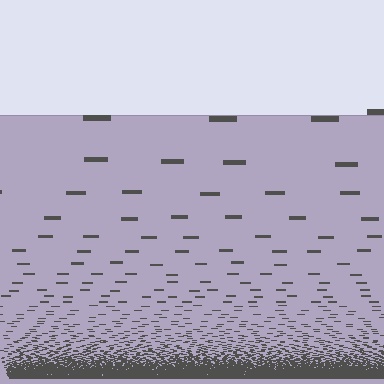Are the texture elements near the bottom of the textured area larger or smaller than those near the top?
Smaller. The gradient is inverted — elements near the bottom are smaller and denser.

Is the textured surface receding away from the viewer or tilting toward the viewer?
The surface appears to tilt toward the viewer. Texture elements get larger and sparser toward the top.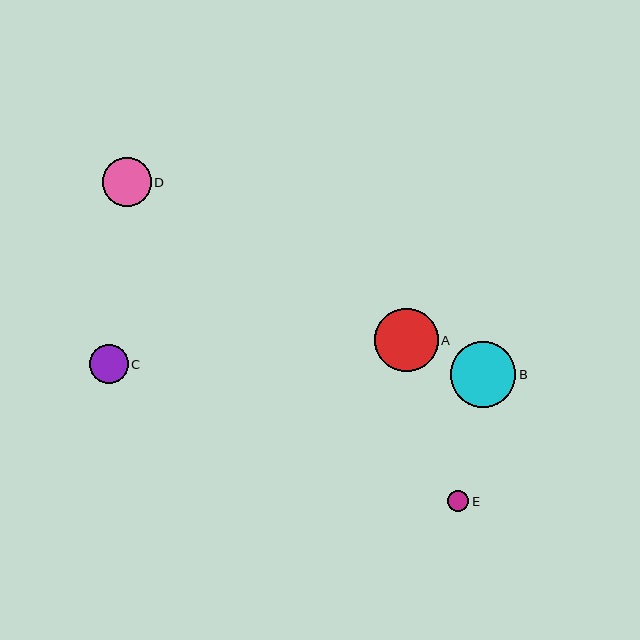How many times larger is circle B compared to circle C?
Circle B is approximately 1.7 times the size of circle C.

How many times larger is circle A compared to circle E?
Circle A is approximately 3.0 times the size of circle E.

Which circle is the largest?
Circle B is the largest with a size of approximately 65 pixels.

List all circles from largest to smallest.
From largest to smallest: B, A, D, C, E.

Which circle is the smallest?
Circle E is the smallest with a size of approximately 22 pixels.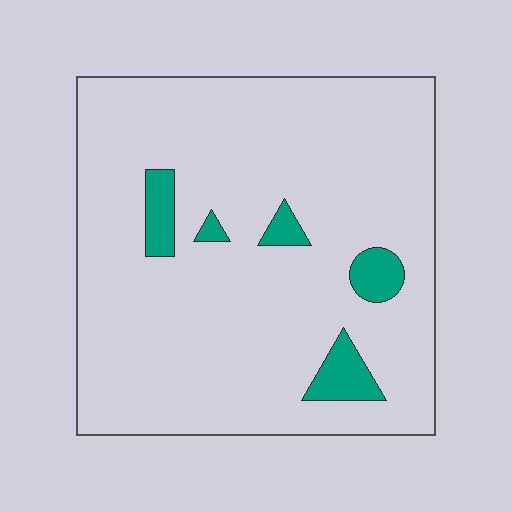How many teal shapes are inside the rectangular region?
5.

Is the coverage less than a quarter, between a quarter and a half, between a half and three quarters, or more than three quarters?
Less than a quarter.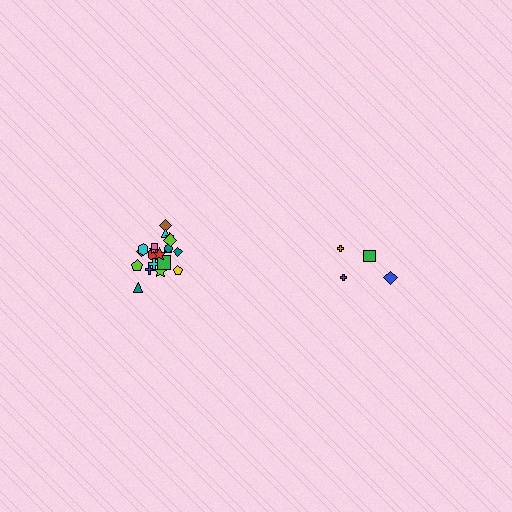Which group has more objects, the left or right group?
The left group.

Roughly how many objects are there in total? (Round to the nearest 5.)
Roughly 25 objects in total.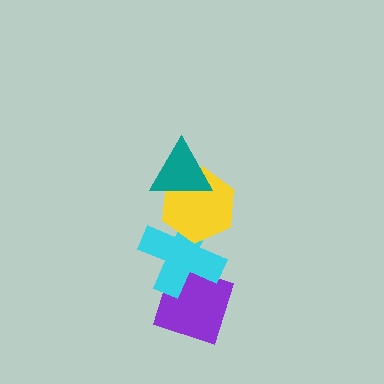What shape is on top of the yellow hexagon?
The teal triangle is on top of the yellow hexagon.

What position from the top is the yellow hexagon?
The yellow hexagon is 2nd from the top.